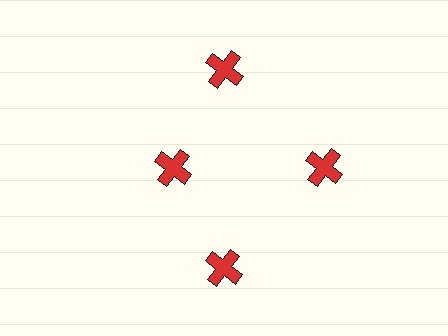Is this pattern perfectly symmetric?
No. The 4 red crosses are arranged in a ring, but one element near the 9 o'clock position is pulled inward toward the center, breaking the 4-fold rotational symmetry.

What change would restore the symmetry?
The symmetry would be restored by moving it outward, back onto the ring so that all 4 crosses sit at equal angles and equal distance from the center.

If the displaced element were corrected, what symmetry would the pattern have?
It would have 4-fold rotational symmetry — the pattern would map onto itself every 90 degrees.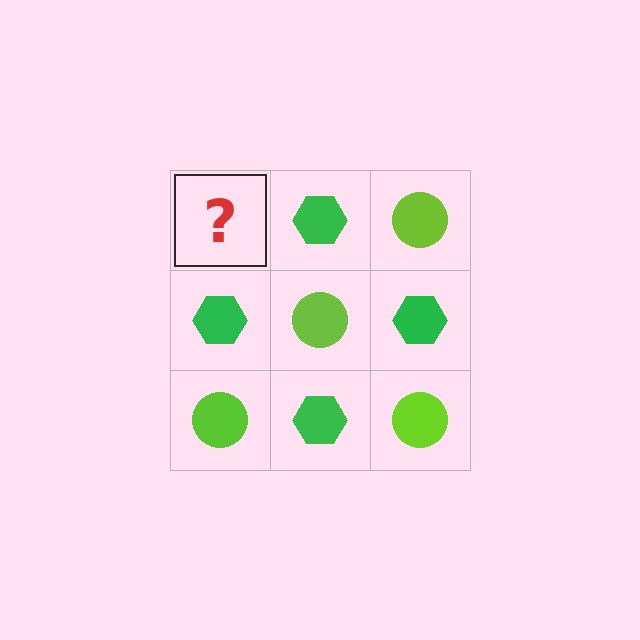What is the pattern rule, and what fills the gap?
The rule is that it alternates lime circle and green hexagon in a checkerboard pattern. The gap should be filled with a lime circle.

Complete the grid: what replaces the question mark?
The question mark should be replaced with a lime circle.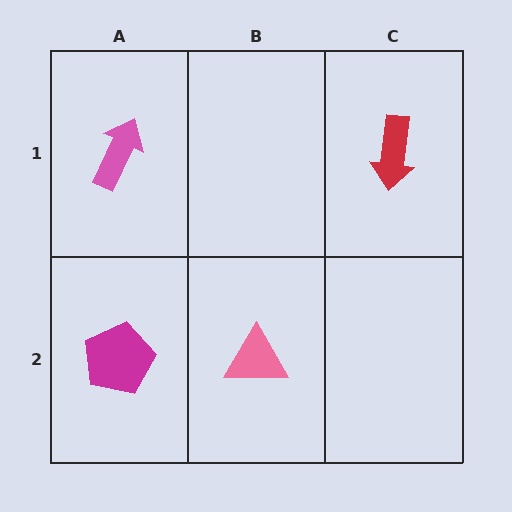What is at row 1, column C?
A red arrow.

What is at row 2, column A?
A magenta pentagon.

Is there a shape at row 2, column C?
No, that cell is empty.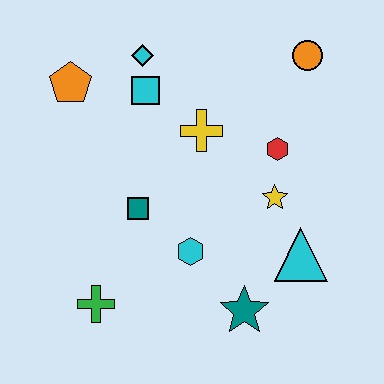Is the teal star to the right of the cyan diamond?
Yes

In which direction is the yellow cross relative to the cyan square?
The yellow cross is to the right of the cyan square.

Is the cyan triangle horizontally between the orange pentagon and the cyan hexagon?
No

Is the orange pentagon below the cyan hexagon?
No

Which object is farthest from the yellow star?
The orange pentagon is farthest from the yellow star.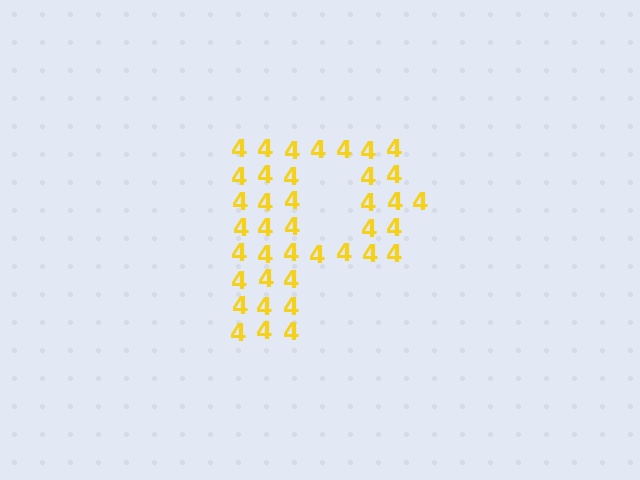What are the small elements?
The small elements are digit 4's.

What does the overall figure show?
The overall figure shows the letter P.